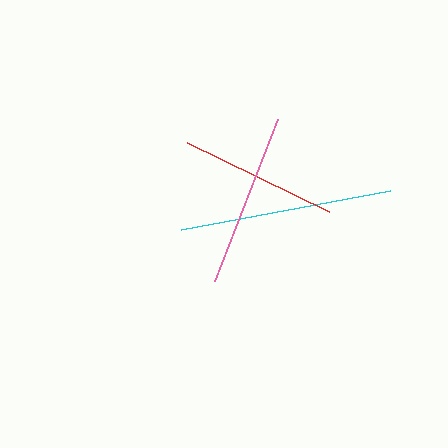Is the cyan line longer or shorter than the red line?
The cyan line is longer than the red line.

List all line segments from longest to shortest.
From longest to shortest: cyan, pink, red.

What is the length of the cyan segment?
The cyan segment is approximately 213 pixels long.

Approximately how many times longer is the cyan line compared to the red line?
The cyan line is approximately 1.3 times the length of the red line.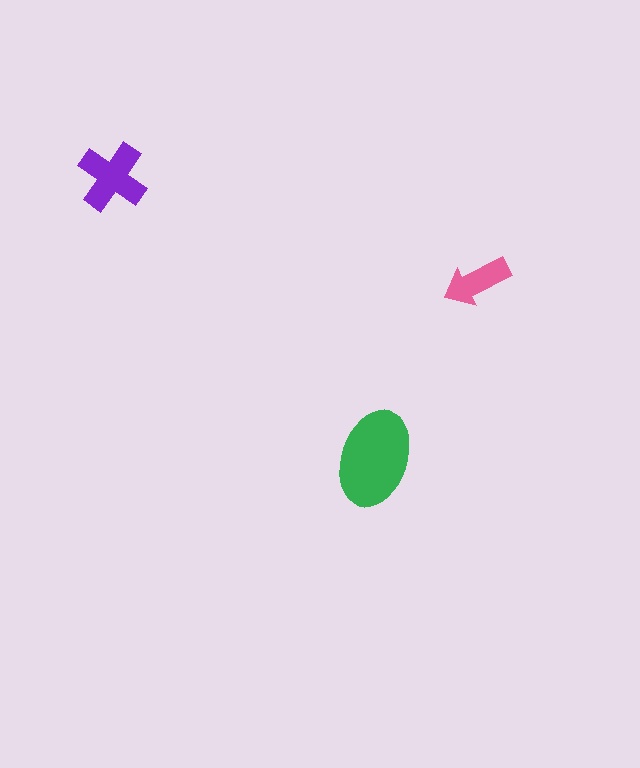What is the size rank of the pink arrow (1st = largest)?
3rd.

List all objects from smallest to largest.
The pink arrow, the purple cross, the green ellipse.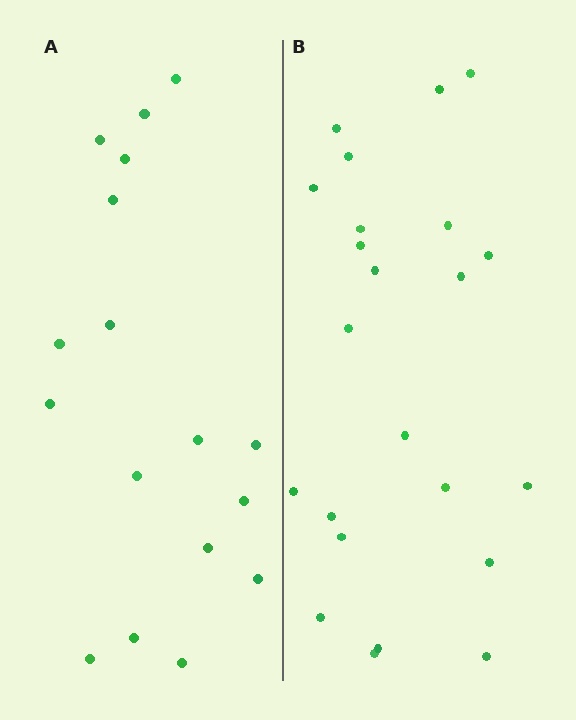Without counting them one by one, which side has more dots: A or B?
Region B (the right region) has more dots.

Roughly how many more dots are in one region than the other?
Region B has about 6 more dots than region A.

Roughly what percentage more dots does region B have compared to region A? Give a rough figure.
About 35% more.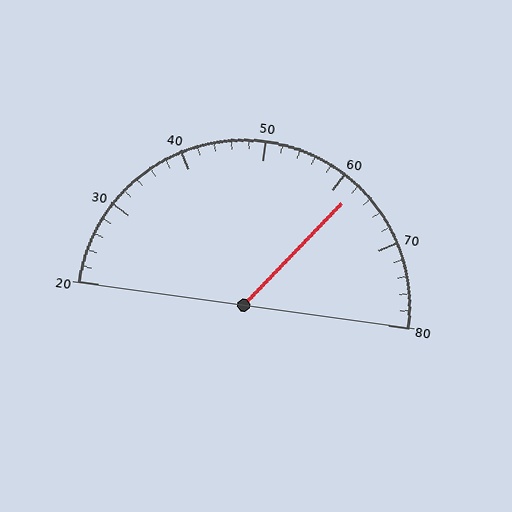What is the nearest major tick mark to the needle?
The nearest major tick mark is 60.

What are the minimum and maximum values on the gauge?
The gauge ranges from 20 to 80.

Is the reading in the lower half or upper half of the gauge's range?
The reading is in the upper half of the range (20 to 80).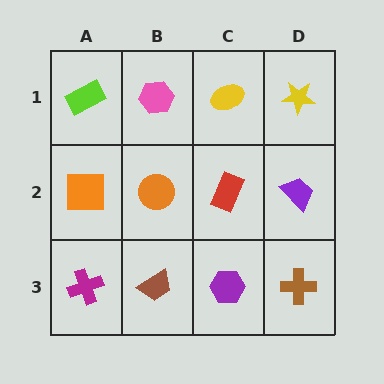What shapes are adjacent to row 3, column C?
A red rectangle (row 2, column C), a brown trapezoid (row 3, column B), a brown cross (row 3, column D).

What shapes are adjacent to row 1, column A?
An orange square (row 2, column A), a pink hexagon (row 1, column B).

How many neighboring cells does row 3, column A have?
2.